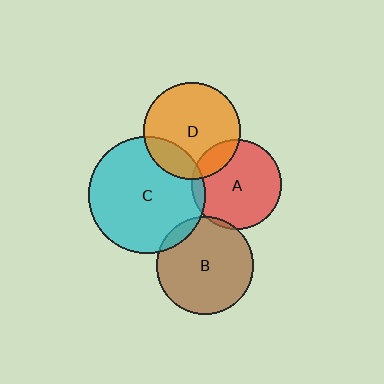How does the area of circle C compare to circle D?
Approximately 1.5 times.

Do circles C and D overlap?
Yes.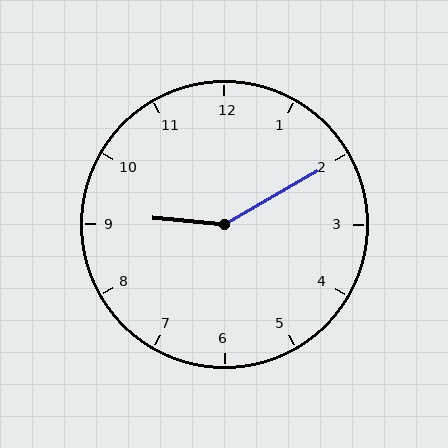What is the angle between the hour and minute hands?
Approximately 145 degrees.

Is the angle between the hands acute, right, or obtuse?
It is obtuse.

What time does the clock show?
9:10.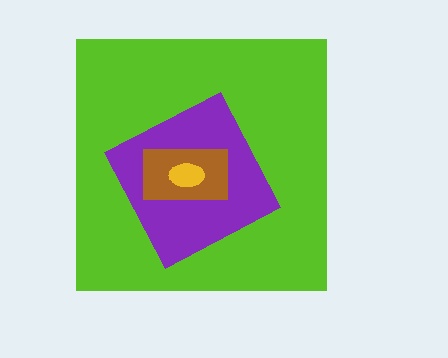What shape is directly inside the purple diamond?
The brown rectangle.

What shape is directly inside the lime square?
The purple diamond.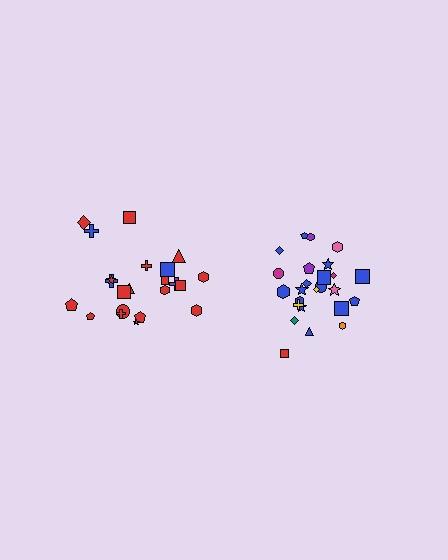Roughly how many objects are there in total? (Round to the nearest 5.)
Roughly 45 objects in total.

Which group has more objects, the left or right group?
The right group.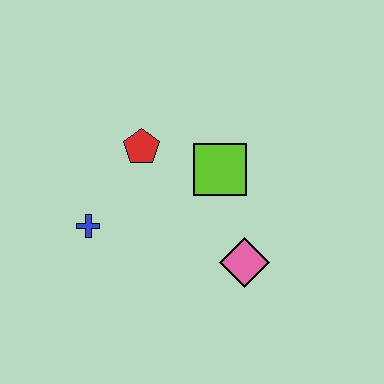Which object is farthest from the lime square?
The blue cross is farthest from the lime square.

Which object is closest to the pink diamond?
The lime square is closest to the pink diamond.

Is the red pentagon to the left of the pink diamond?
Yes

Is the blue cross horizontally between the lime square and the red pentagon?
No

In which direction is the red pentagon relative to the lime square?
The red pentagon is to the left of the lime square.